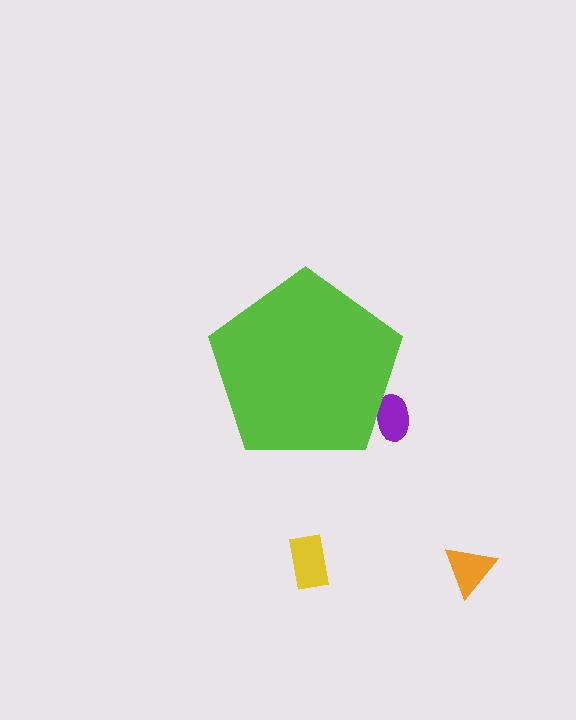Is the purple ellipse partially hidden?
Yes, the purple ellipse is partially hidden behind the lime pentagon.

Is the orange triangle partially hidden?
No, the orange triangle is fully visible.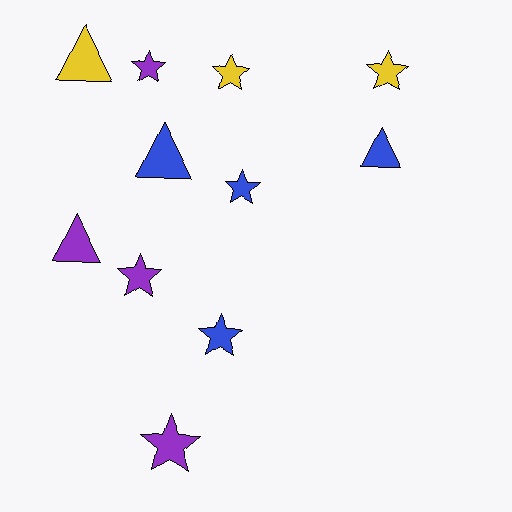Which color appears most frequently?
Purple, with 4 objects.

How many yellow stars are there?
There are 2 yellow stars.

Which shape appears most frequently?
Star, with 7 objects.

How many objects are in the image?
There are 11 objects.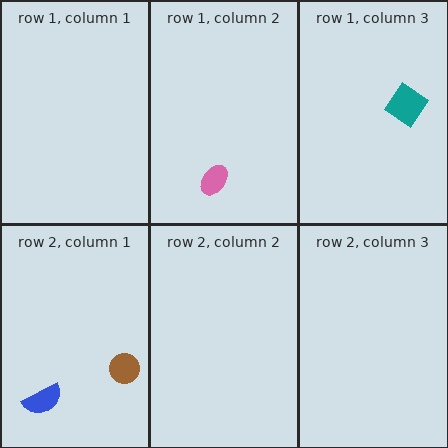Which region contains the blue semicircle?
The row 2, column 1 region.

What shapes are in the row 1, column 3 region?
The teal diamond.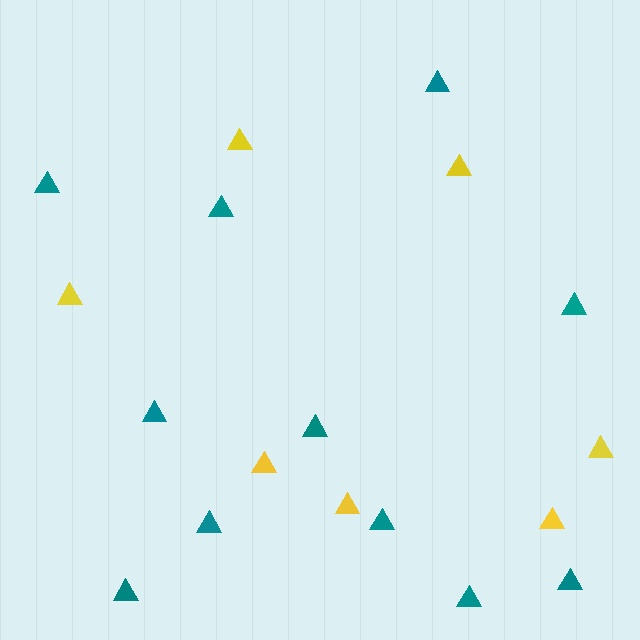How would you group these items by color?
There are 2 groups: one group of yellow triangles (7) and one group of teal triangles (11).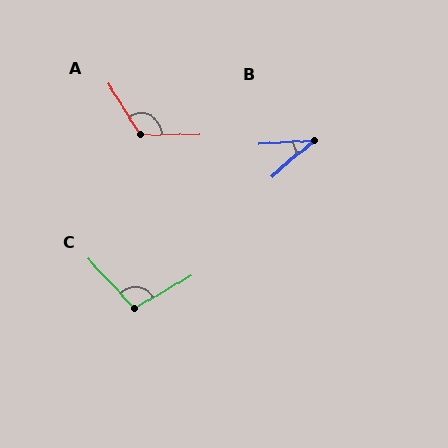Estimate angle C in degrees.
Approximately 103 degrees.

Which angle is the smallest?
B, at approximately 36 degrees.